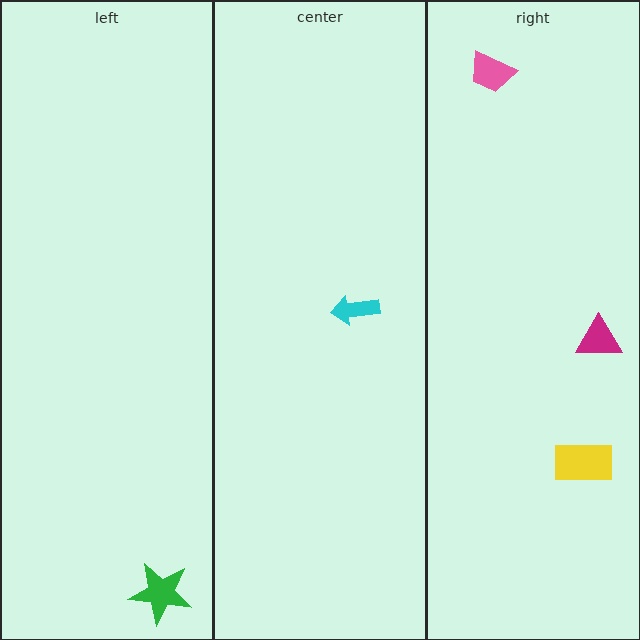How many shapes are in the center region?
1.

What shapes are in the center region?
The cyan arrow.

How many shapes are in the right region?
3.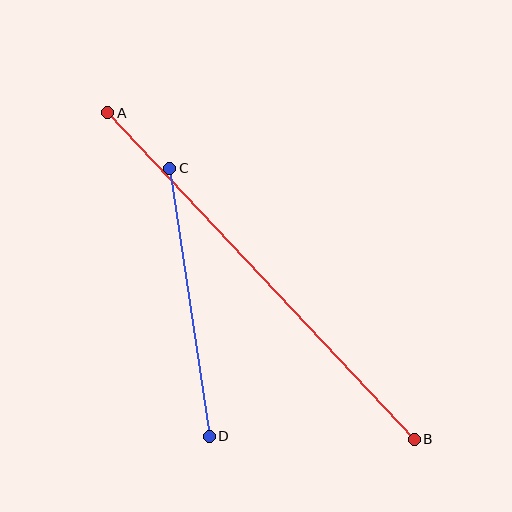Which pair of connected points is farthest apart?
Points A and B are farthest apart.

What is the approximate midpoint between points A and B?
The midpoint is at approximately (261, 276) pixels.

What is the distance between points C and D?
The distance is approximately 271 pixels.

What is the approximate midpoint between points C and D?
The midpoint is at approximately (189, 302) pixels.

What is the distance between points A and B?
The distance is approximately 448 pixels.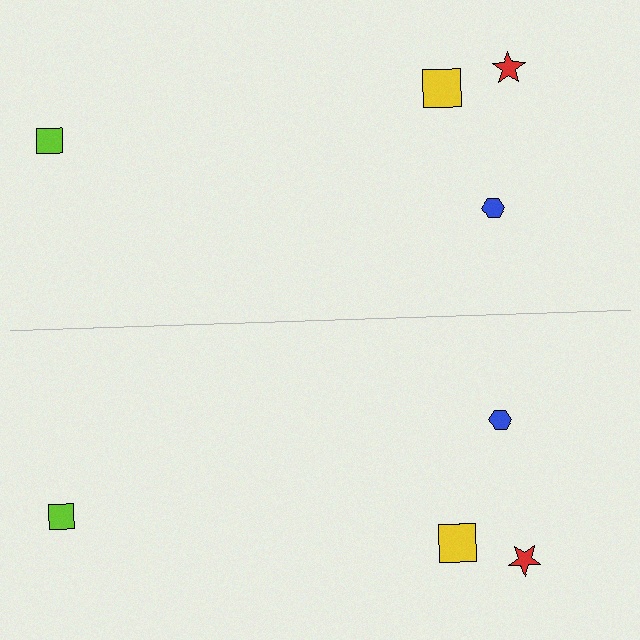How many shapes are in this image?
There are 8 shapes in this image.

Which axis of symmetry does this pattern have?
The pattern has a horizontal axis of symmetry running through the center of the image.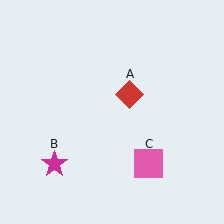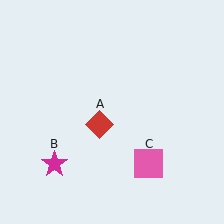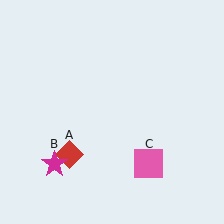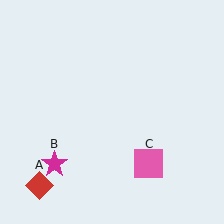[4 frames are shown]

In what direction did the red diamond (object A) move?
The red diamond (object A) moved down and to the left.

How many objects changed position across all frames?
1 object changed position: red diamond (object A).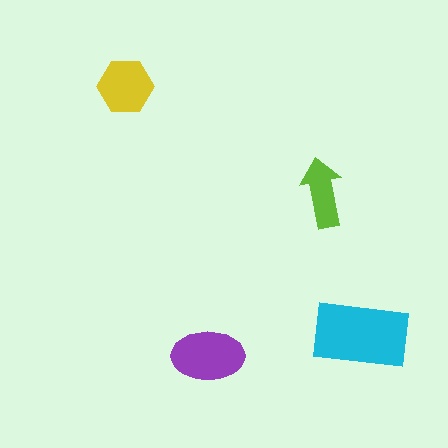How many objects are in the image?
There are 4 objects in the image.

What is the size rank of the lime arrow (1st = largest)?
4th.